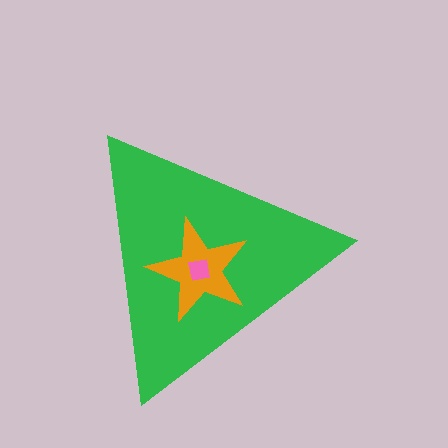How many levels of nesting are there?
3.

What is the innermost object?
The pink square.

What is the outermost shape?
The green triangle.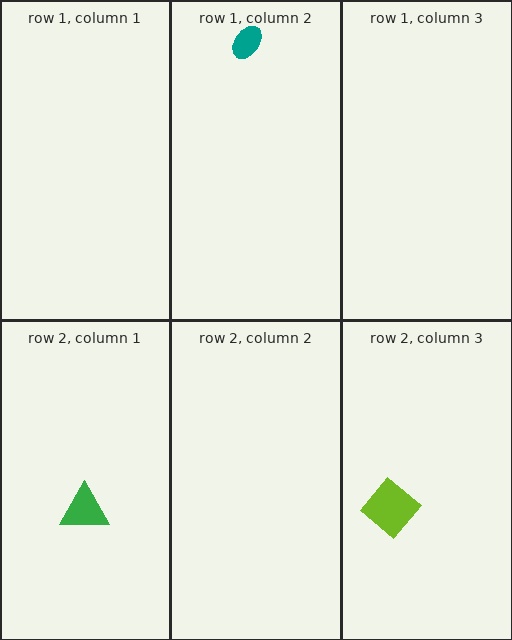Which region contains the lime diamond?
The row 2, column 3 region.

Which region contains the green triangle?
The row 2, column 1 region.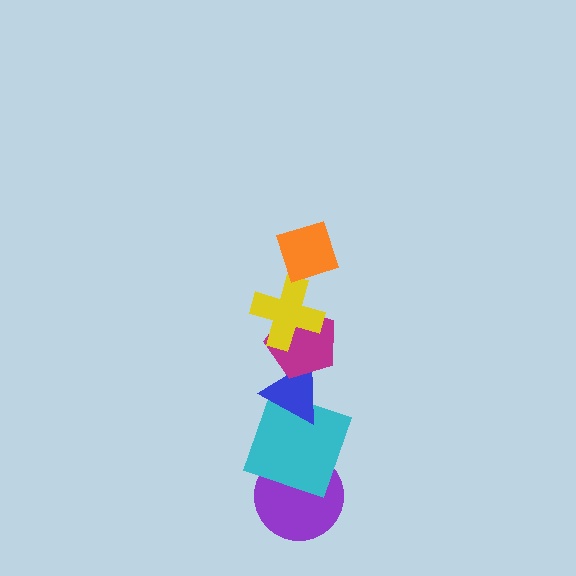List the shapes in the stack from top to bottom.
From top to bottom: the orange diamond, the yellow cross, the magenta pentagon, the blue triangle, the cyan square, the purple circle.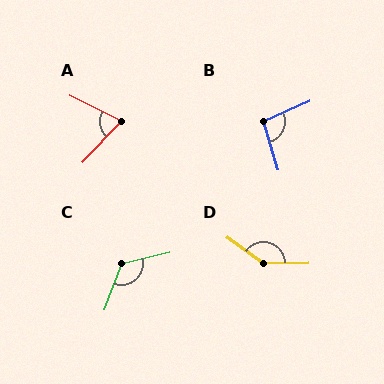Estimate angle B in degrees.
Approximately 97 degrees.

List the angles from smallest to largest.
A (73°), B (97°), C (124°), D (144°).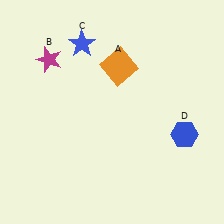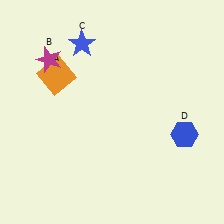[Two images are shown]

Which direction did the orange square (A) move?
The orange square (A) moved left.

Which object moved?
The orange square (A) moved left.